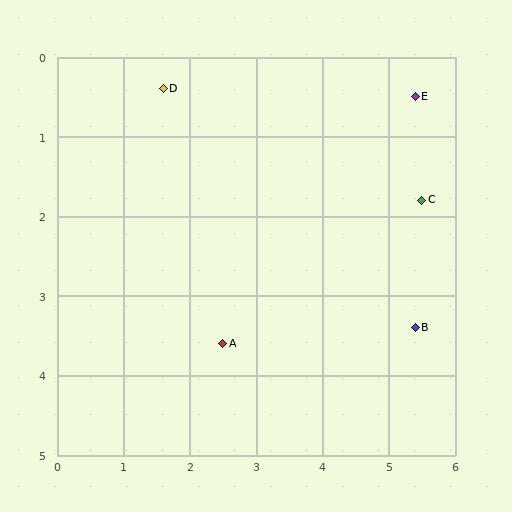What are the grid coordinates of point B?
Point B is at approximately (5.4, 3.4).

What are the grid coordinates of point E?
Point E is at approximately (5.4, 0.5).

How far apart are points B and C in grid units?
Points B and C are about 1.6 grid units apart.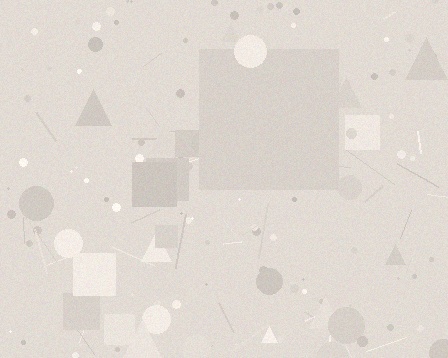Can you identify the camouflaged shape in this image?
The camouflaged shape is a square.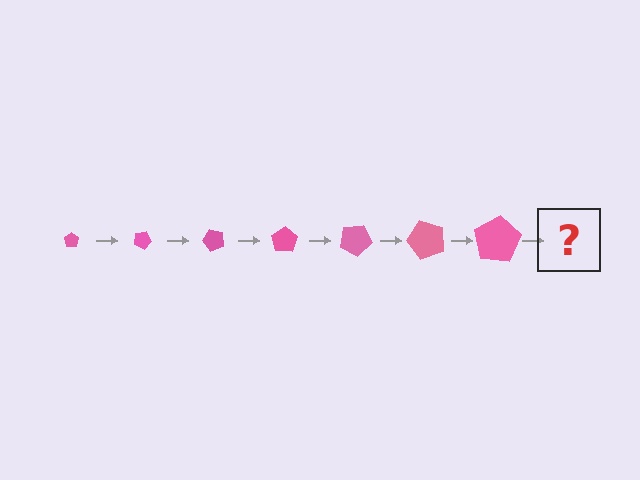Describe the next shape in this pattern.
It should be a pentagon, larger than the previous one and rotated 175 degrees from the start.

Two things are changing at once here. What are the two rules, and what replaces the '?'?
The two rules are that the pentagon grows larger each step and it rotates 25 degrees each step. The '?' should be a pentagon, larger than the previous one and rotated 175 degrees from the start.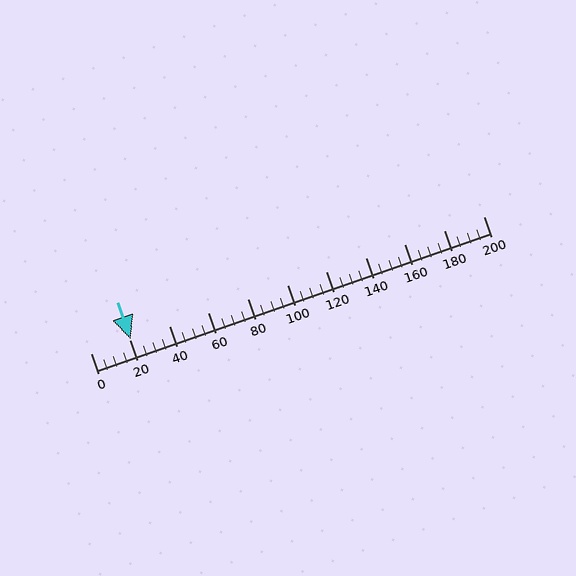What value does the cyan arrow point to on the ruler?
The cyan arrow points to approximately 20.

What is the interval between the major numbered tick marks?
The major tick marks are spaced 20 units apart.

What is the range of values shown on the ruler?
The ruler shows values from 0 to 200.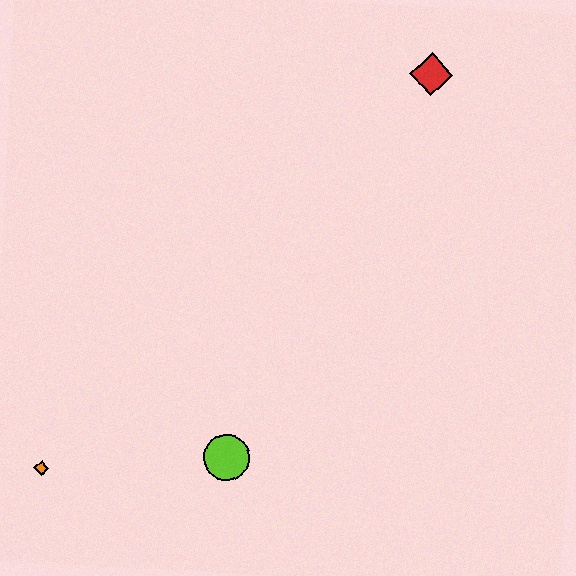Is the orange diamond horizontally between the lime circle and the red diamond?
No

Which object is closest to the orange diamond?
The lime circle is closest to the orange diamond.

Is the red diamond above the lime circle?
Yes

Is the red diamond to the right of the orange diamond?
Yes